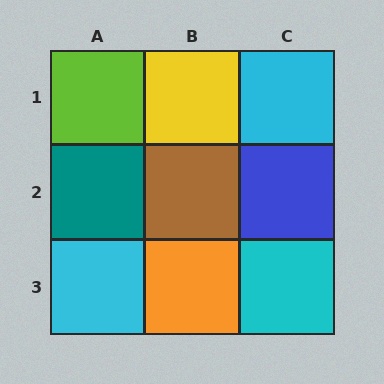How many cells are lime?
1 cell is lime.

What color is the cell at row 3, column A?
Cyan.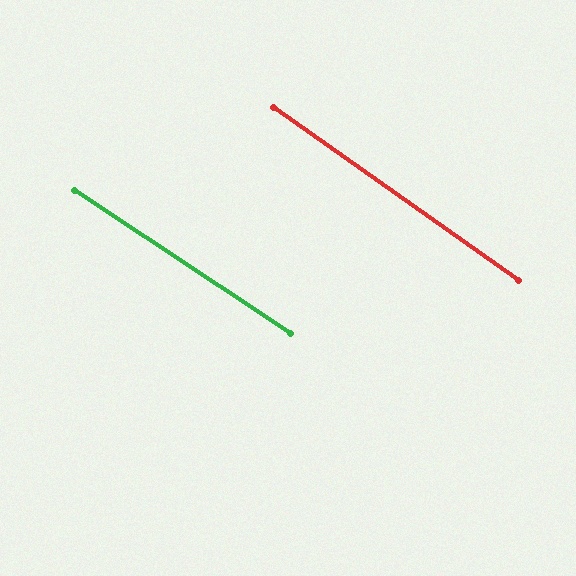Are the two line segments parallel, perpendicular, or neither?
Parallel — their directions differ by only 1.6°.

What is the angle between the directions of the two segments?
Approximately 2 degrees.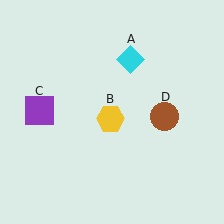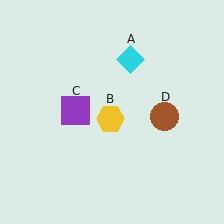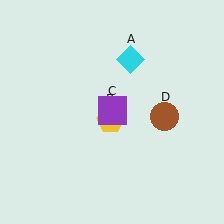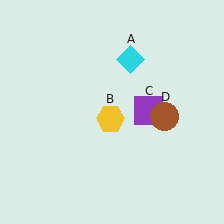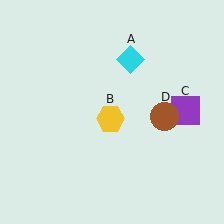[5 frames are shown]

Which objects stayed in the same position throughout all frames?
Cyan diamond (object A) and yellow hexagon (object B) and brown circle (object D) remained stationary.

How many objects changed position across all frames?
1 object changed position: purple square (object C).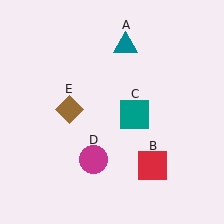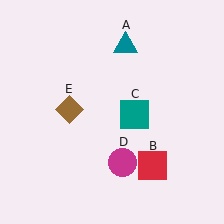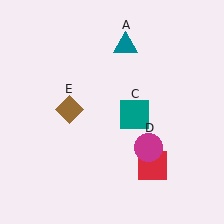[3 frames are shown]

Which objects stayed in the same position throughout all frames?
Teal triangle (object A) and red square (object B) and teal square (object C) and brown diamond (object E) remained stationary.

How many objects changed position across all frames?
1 object changed position: magenta circle (object D).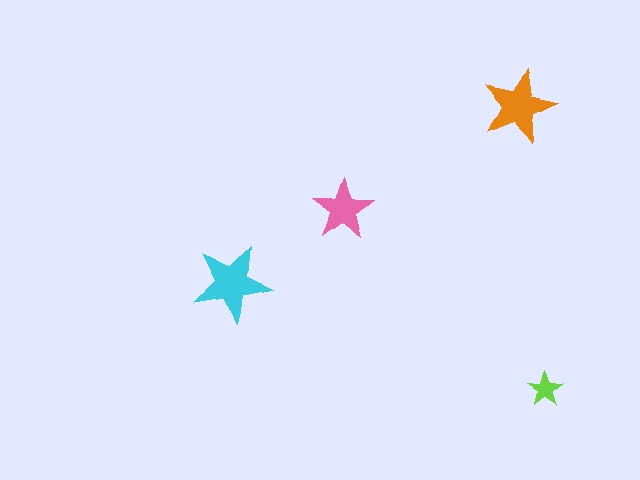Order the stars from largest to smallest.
the cyan one, the orange one, the pink one, the lime one.